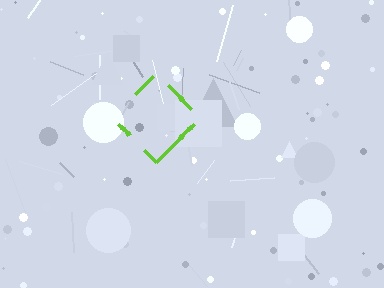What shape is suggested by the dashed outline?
The dashed outline suggests a diamond.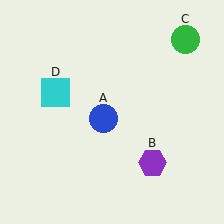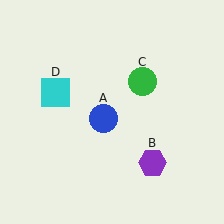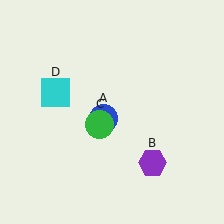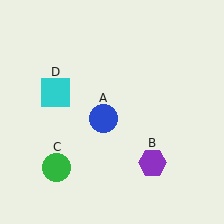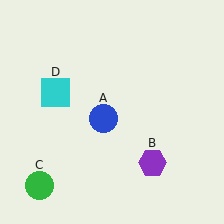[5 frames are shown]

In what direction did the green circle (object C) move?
The green circle (object C) moved down and to the left.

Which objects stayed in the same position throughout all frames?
Blue circle (object A) and purple hexagon (object B) and cyan square (object D) remained stationary.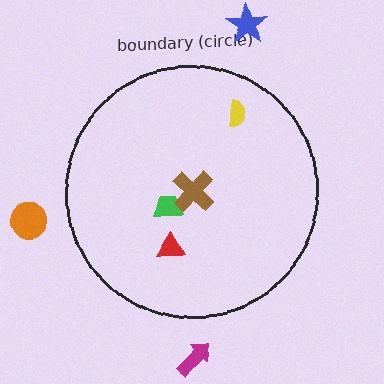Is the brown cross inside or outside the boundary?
Inside.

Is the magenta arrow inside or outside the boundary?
Outside.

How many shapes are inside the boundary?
4 inside, 3 outside.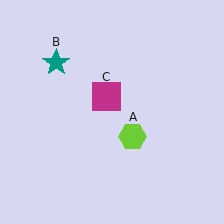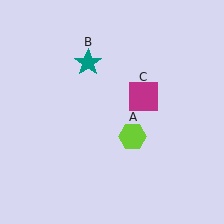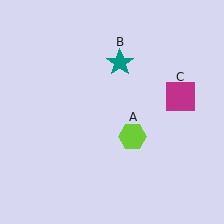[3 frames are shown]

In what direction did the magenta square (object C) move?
The magenta square (object C) moved right.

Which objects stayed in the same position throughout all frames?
Lime hexagon (object A) remained stationary.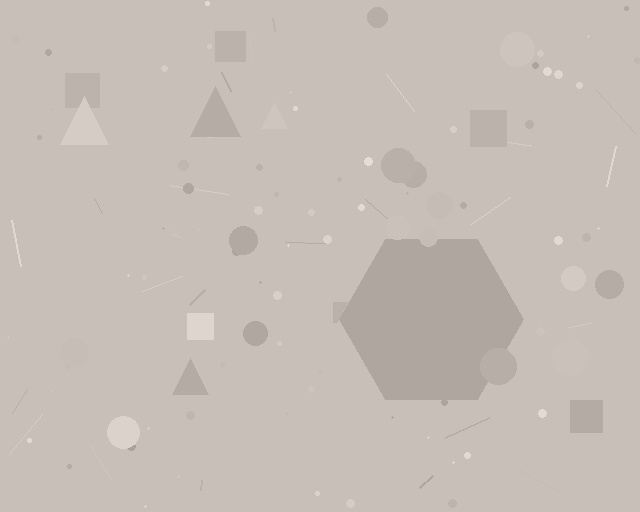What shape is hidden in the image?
A hexagon is hidden in the image.